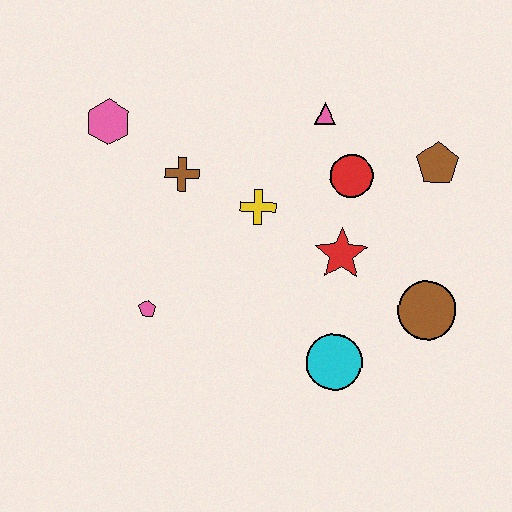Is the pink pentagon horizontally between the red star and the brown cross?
No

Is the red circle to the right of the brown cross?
Yes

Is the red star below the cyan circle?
No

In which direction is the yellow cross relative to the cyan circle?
The yellow cross is above the cyan circle.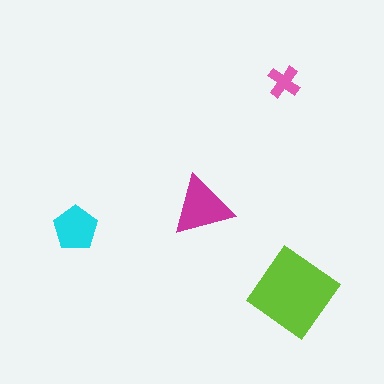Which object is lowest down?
The lime diamond is bottommost.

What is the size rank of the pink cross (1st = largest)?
4th.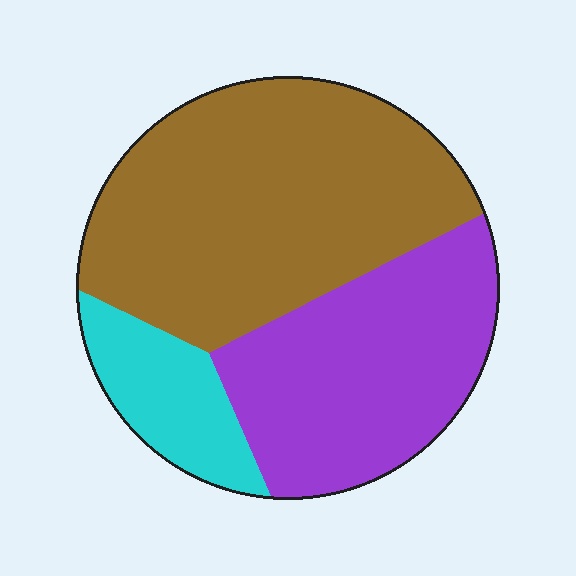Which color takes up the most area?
Brown, at roughly 50%.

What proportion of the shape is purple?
Purple covers 35% of the shape.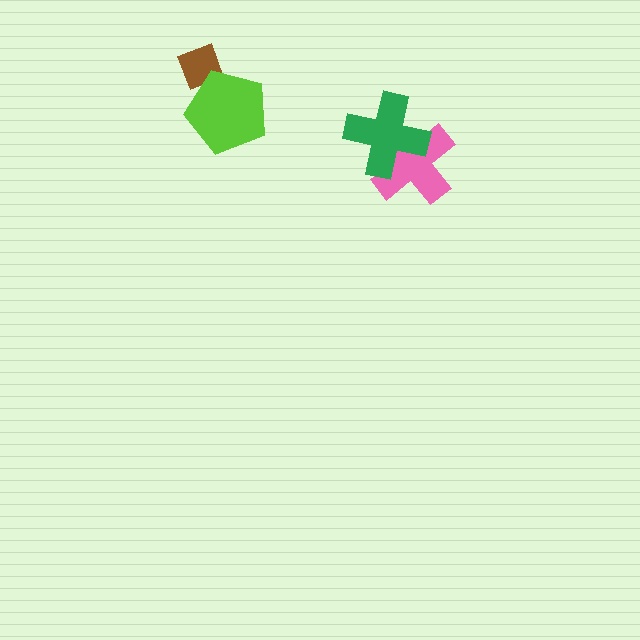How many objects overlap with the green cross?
1 object overlaps with the green cross.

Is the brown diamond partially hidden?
Yes, it is partially covered by another shape.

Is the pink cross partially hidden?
Yes, it is partially covered by another shape.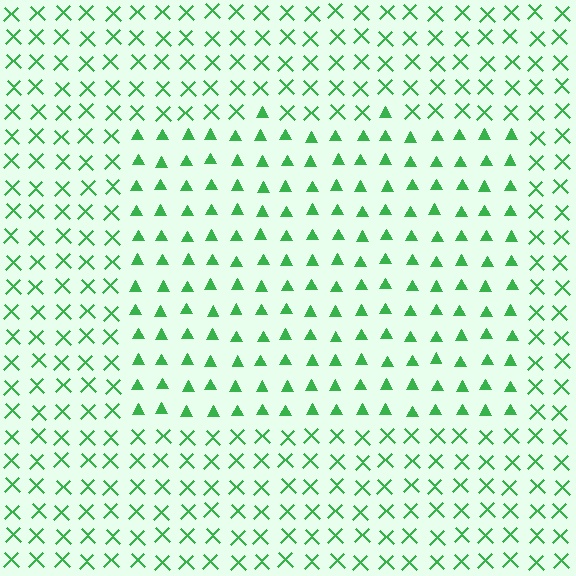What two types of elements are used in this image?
The image uses triangles inside the rectangle region and X marks outside it.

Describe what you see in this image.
The image is filled with small green elements arranged in a uniform grid. A rectangle-shaped region contains triangles, while the surrounding area contains X marks. The boundary is defined purely by the change in element shape.